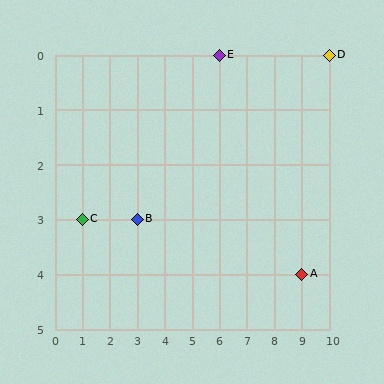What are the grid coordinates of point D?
Point D is at grid coordinates (10, 0).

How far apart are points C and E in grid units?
Points C and E are 5 columns and 3 rows apart (about 5.8 grid units diagonally).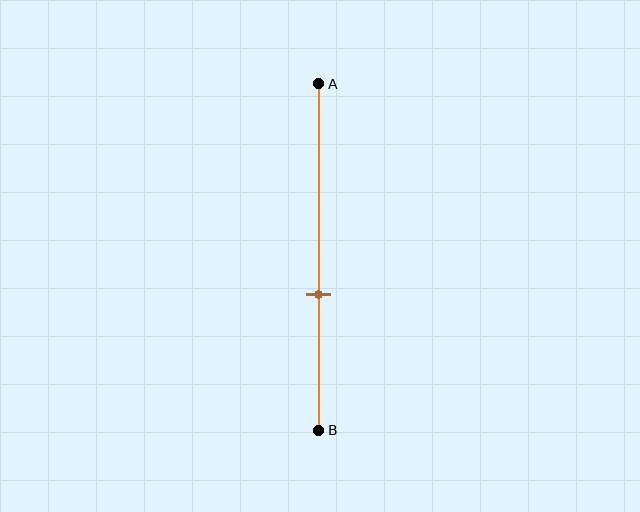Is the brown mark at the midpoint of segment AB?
No, the mark is at about 60% from A, not at the 50% midpoint.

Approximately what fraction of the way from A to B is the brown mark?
The brown mark is approximately 60% of the way from A to B.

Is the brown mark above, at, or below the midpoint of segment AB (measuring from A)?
The brown mark is below the midpoint of segment AB.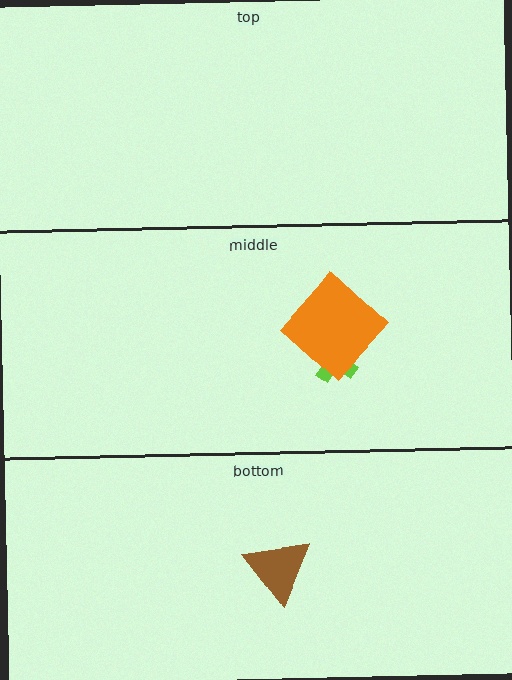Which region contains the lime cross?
The middle region.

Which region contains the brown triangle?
The bottom region.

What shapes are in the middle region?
The lime cross, the orange diamond.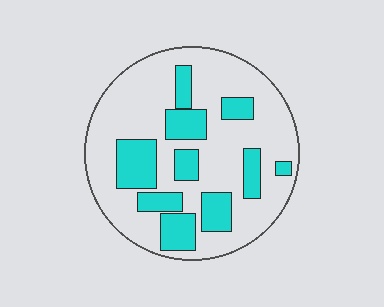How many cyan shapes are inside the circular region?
10.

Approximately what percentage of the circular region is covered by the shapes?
Approximately 30%.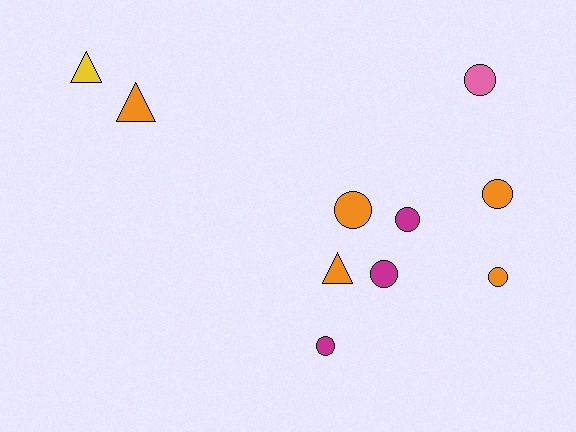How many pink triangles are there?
There are no pink triangles.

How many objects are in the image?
There are 10 objects.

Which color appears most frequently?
Orange, with 5 objects.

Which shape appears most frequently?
Circle, with 7 objects.